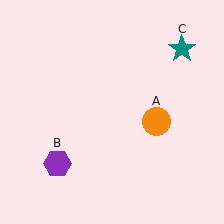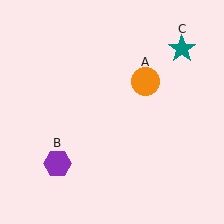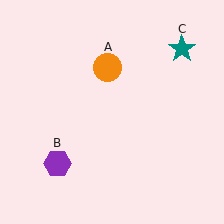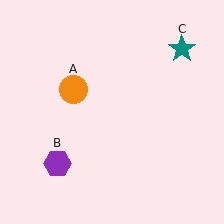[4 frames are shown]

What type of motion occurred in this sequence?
The orange circle (object A) rotated counterclockwise around the center of the scene.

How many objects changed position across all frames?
1 object changed position: orange circle (object A).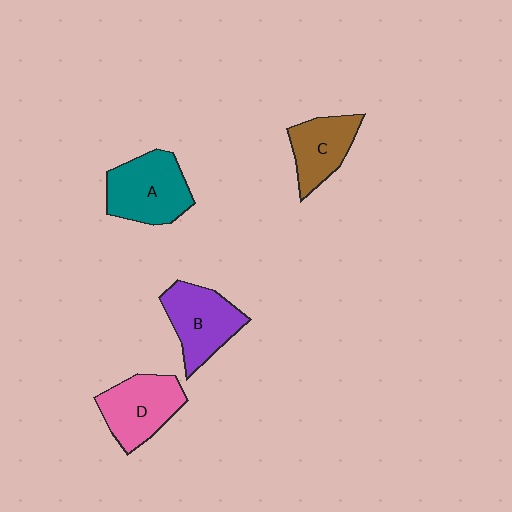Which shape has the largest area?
Shape A (teal).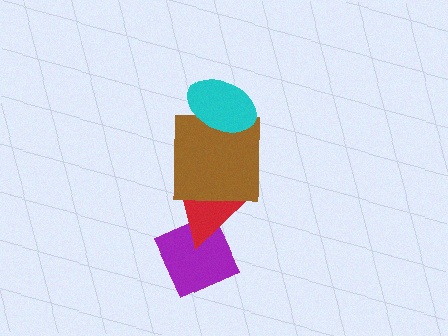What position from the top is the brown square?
The brown square is 2nd from the top.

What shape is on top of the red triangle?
The brown square is on top of the red triangle.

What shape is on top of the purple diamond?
The red triangle is on top of the purple diamond.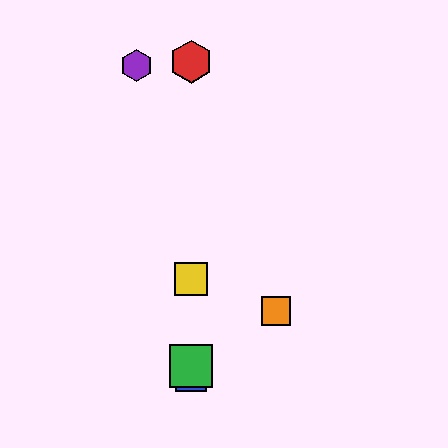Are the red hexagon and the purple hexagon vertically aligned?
No, the red hexagon is at x≈191 and the purple hexagon is at x≈137.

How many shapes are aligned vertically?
4 shapes (the red hexagon, the blue square, the green square, the yellow square) are aligned vertically.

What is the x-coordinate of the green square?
The green square is at x≈191.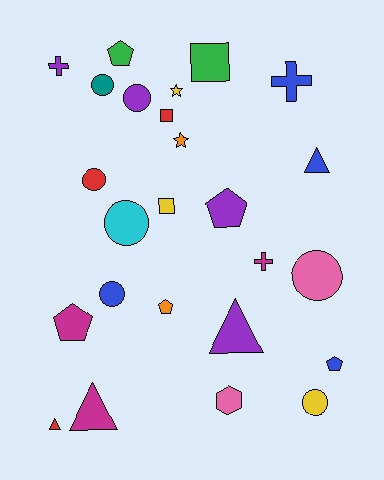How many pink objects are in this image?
There are 2 pink objects.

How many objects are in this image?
There are 25 objects.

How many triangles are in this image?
There are 4 triangles.